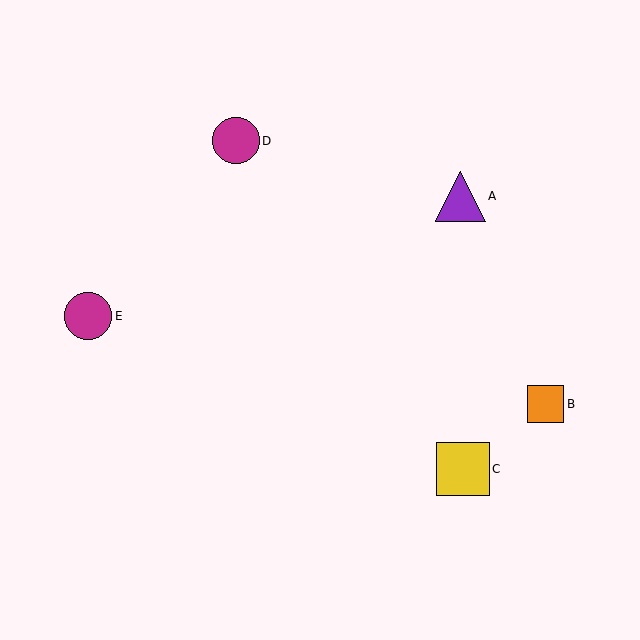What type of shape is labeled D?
Shape D is a magenta circle.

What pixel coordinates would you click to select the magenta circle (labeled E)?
Click at (88, 316) to select the magenta circle E.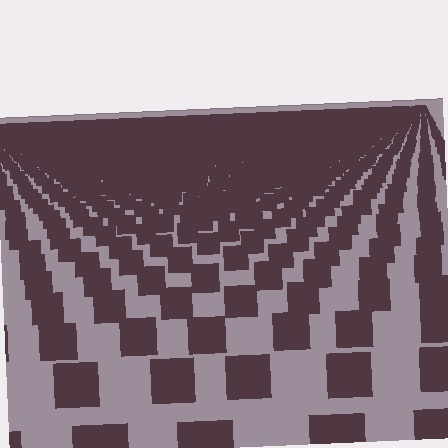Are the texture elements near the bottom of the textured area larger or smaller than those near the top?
Larger. Near the bottom, elements are closer to the viewer and appear at a bigger on-screen size.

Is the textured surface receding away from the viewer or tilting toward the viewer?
The surface is receding away from the viewer. Texture elements get smaller and denser toward the top.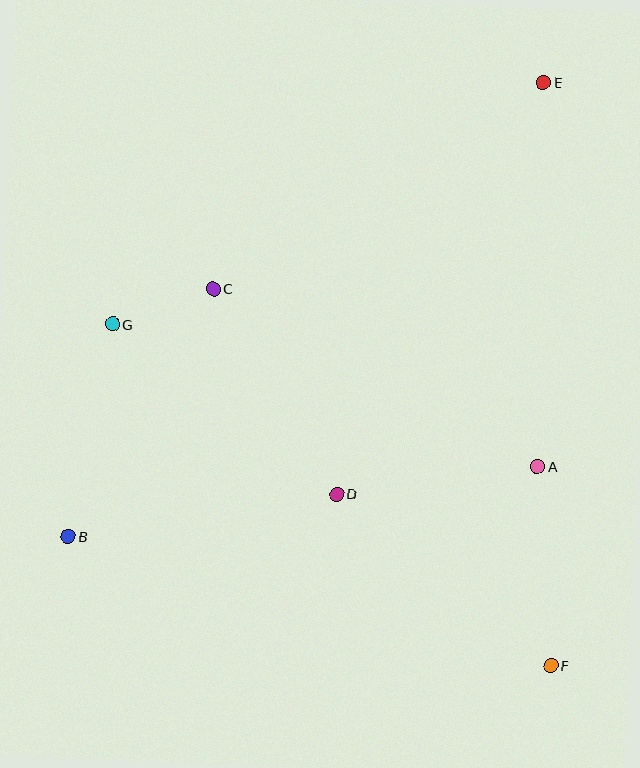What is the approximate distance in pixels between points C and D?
The distance between C and D is approximately 239 pixels.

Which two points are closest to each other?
Points C and G are closest to each other.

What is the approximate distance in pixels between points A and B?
The distance between A and B is approximately 474 pixels.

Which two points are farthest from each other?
Points B and E are farthest from each other.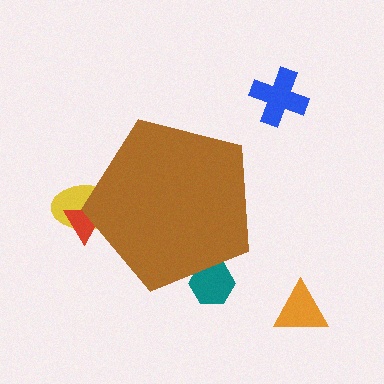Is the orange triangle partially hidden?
No, the orange triangle is fully visible.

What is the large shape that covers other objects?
A brown pentagon.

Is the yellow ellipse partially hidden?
Yes, the yellow ellipse is partially hidden behind the brown pentagon.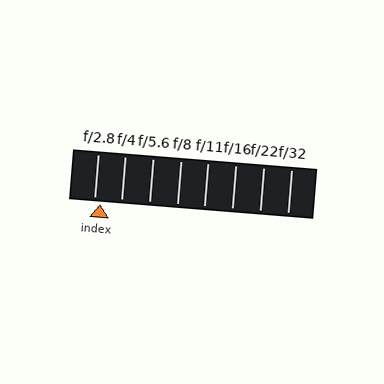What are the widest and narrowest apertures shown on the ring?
The widest aperture shown is f/2.8 and the narrowest is f/32.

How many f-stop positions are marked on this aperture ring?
There are 8 f-stop positions marked.